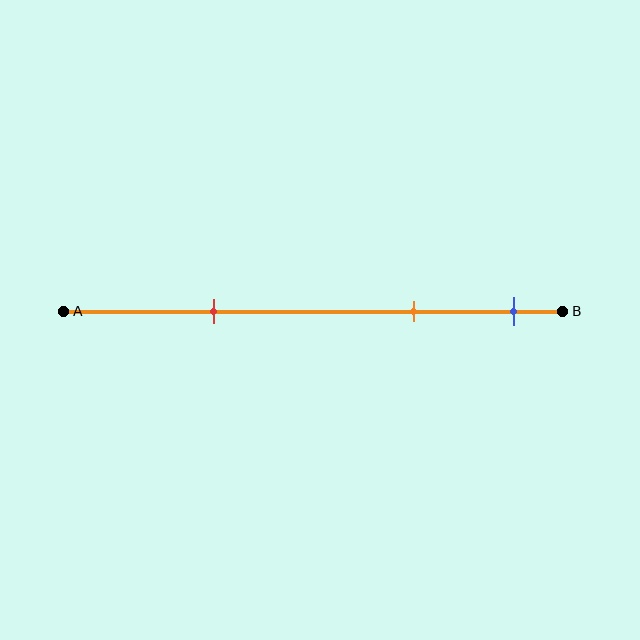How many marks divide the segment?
There are 3 marks dividing the segment.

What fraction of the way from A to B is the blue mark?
The blue mark is approximately 90% (0.9) of the way from A to B.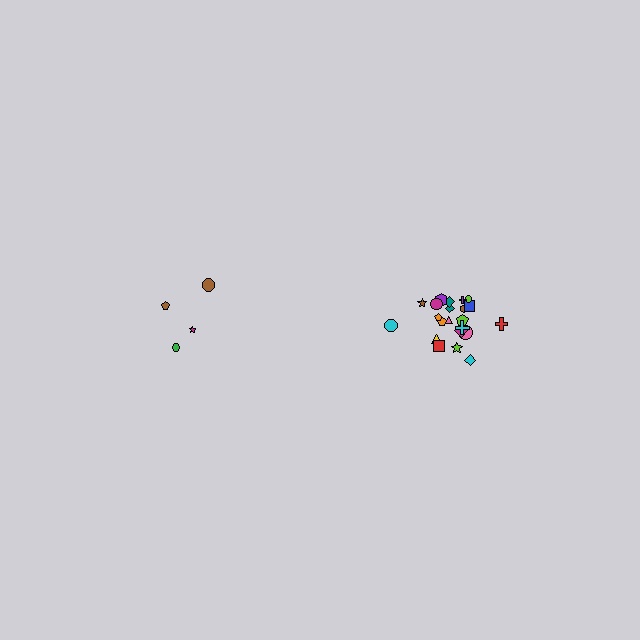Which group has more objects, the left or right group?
The right group.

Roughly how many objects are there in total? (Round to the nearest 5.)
Roughly 25 objects in total.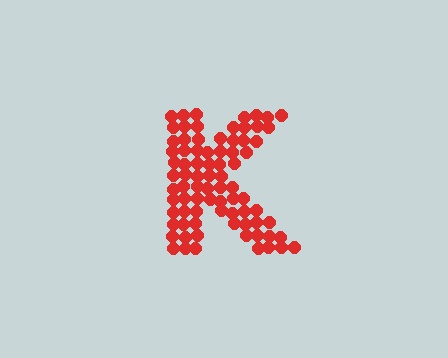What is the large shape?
The large shape is the letter K.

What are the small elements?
The small elements are circles.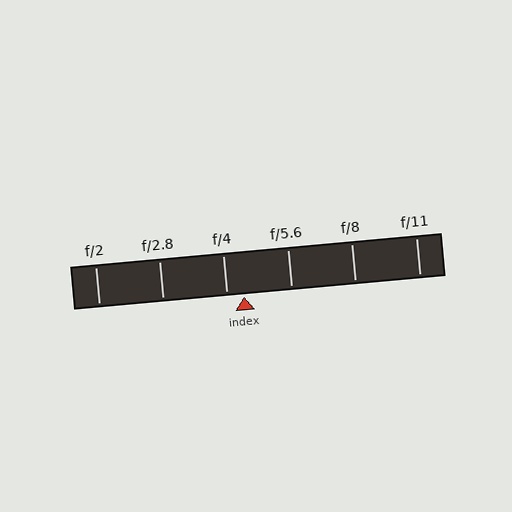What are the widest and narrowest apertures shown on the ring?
The widest aperture shown is f/2 and the narrowest is f/11.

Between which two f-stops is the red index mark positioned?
The index mark is between f/4 and f/5.6.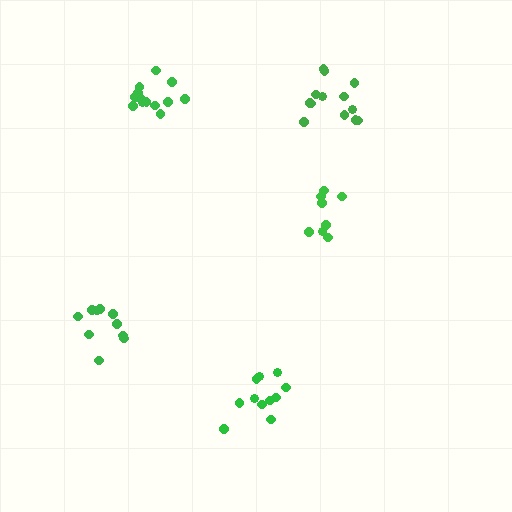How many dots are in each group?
Group 1: 11 dots, Group 2: 8 dots, Group 3: 13 dots, Group 4: 10 dots, Group 5: 13 dots (55 total).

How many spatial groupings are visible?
There are 5 spatial groupings.